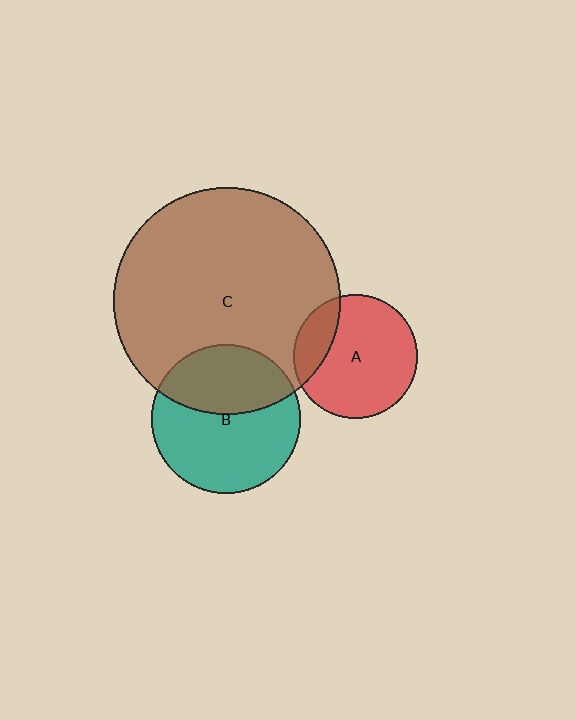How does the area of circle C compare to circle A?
Approximately 3.3 times.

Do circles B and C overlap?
Yes.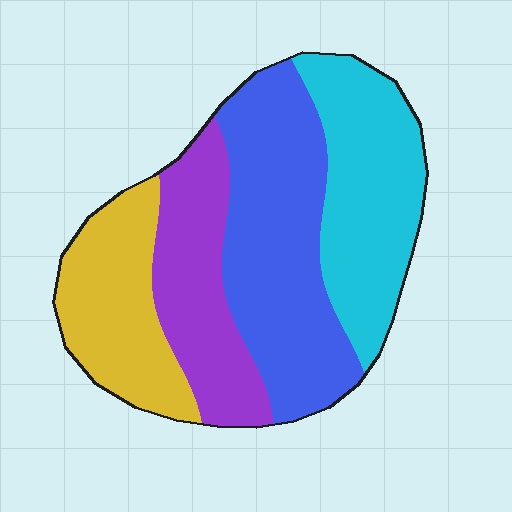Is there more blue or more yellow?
Blue.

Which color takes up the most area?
Blue, at roughly 35%.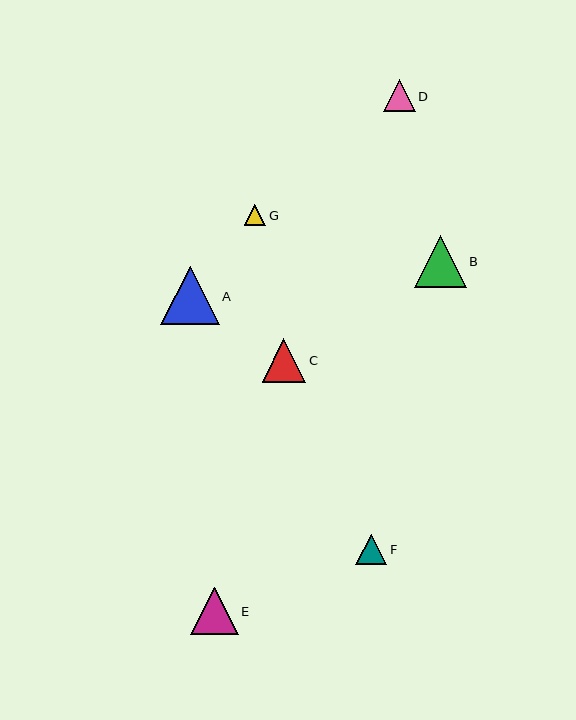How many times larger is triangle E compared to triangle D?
Triangle E is approximately 1.5 times the size of triangle D.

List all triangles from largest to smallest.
From largest to smallest: A, B, E, C, D, F, G.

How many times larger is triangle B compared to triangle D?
Triangle B is approximately 1.6 times the size of triangle D.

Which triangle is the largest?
Triangle A is the largest with a size of approximately 58 pixels.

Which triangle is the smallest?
Triangle G is the smallest with a size of approximately 21 pixels.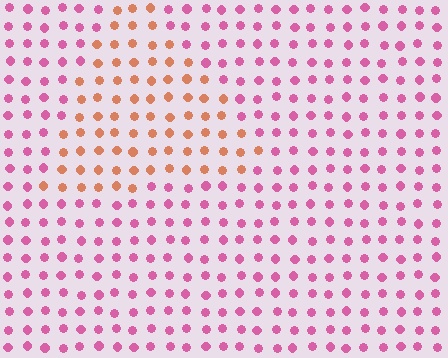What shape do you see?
I see a triangle.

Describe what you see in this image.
The image is filled with small pink elements in a uniform arrangement. A triangle-shaped region is visible where the elements are tinted to a slightly different hue, forming a subtle color boundary.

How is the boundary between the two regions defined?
The boundary is defined purely by a slight shift in hue (about 51 degrees). Spacing, size, and orientation are identical on both sides.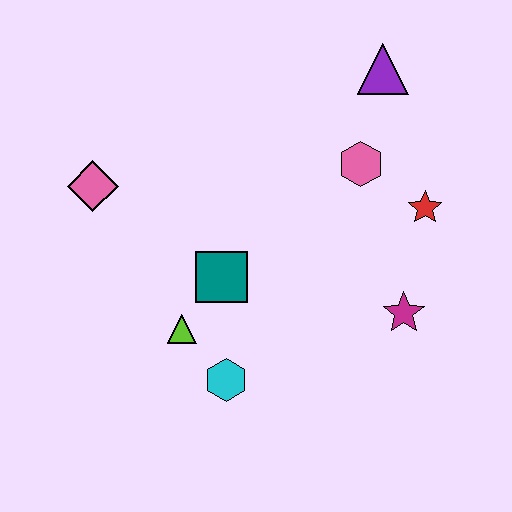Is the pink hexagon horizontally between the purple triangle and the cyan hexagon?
Yes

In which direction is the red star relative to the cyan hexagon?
The red star is to the right of the cyan hexagon.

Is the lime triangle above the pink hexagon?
No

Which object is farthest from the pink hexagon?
The pink diamond is farthest from the pink hexagon.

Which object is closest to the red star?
The pink hexagon is closest to the red star.